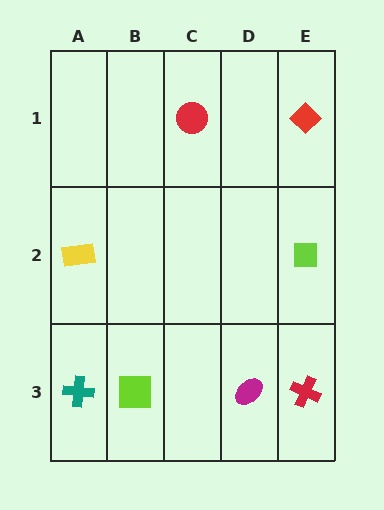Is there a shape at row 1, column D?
No, that cell is empty.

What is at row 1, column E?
A red diamond.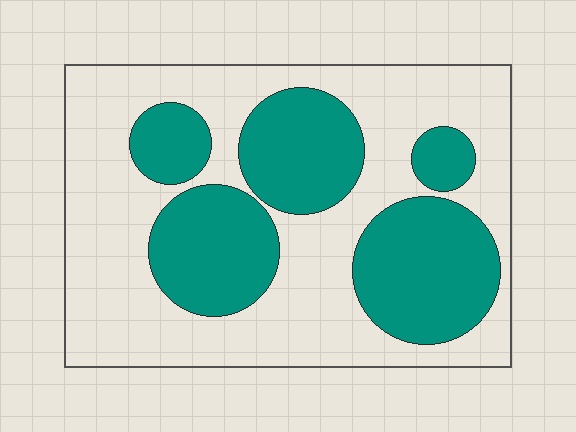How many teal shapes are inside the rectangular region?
5.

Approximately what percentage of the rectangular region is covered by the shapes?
Approximately 40%.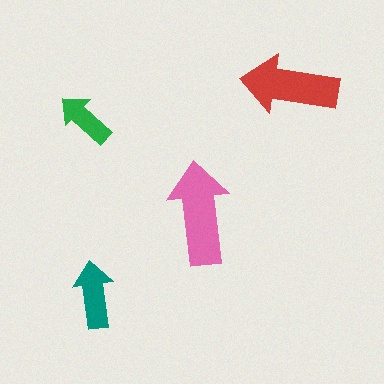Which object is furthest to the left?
The green arrow is leftmost.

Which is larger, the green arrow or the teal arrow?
The teal one.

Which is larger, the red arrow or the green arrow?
The red one.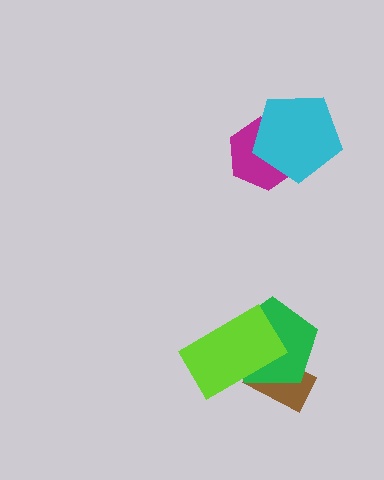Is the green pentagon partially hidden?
Yes, it is partially covered by another shape.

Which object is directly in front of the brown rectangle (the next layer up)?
The green pentagon is directly in front of the brown rectangle.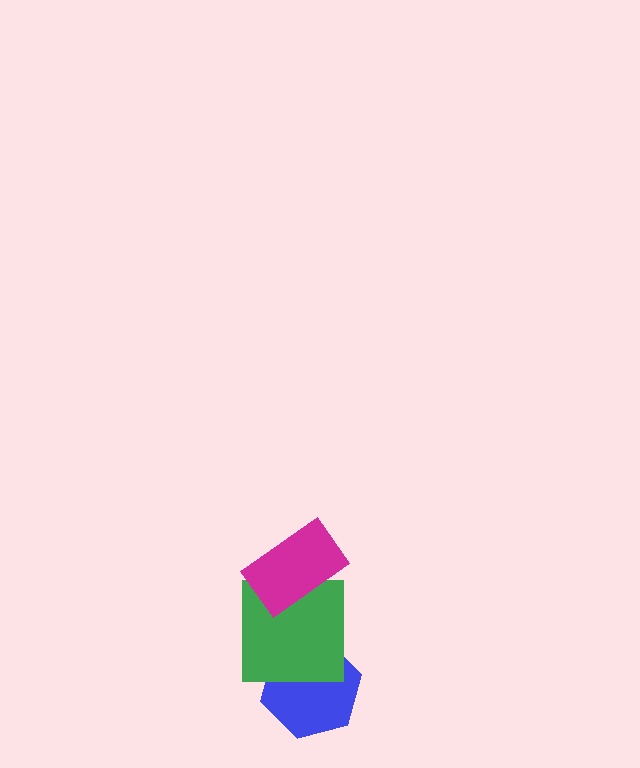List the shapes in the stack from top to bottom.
From top to bottom: the magenta rectangle, the green square, the blue hexagon.